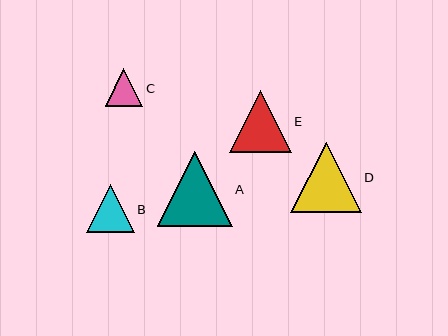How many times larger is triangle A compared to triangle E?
Triangle A is approximately 1.2 times the size of triangle E.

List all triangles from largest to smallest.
From largest to smallest: A, D, E, B, C.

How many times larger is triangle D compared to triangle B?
Triangle D is approximately 1.5 times the size of triangle B.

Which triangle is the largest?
Triangle A is the largest with a size of approximately 75 pixels.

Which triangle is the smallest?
Triangle C is the smallest with a size of approximately 37 pixels.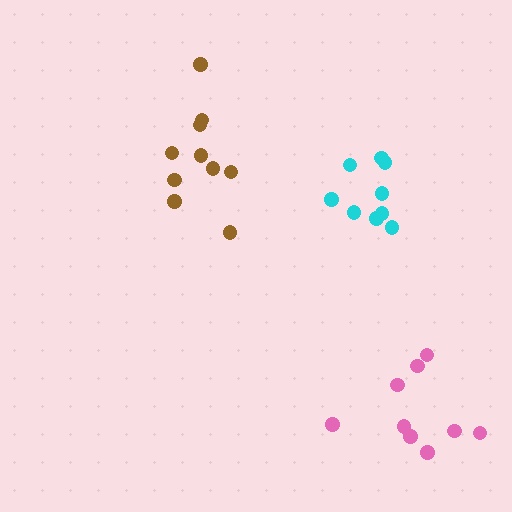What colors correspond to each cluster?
The clusters are colored: cyan, brown, pink.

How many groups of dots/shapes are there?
There are 3 groups.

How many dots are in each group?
Group 1: 9 dots, Group 2: 10 dots, Group 3: 9 dots (28 total).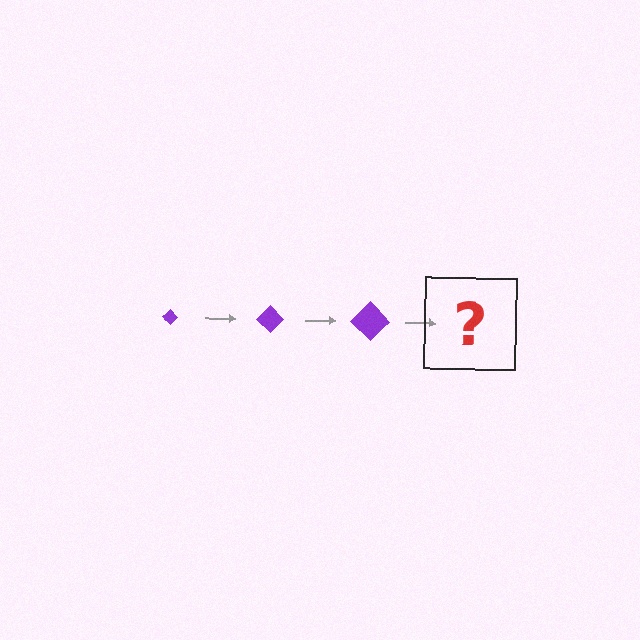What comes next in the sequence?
The next element should be a purple diamond, larger than the previous one.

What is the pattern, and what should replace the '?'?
The pattern is that the diamond gets progressively larger each step. The '?' should be a purple diamond, larger than the previous one.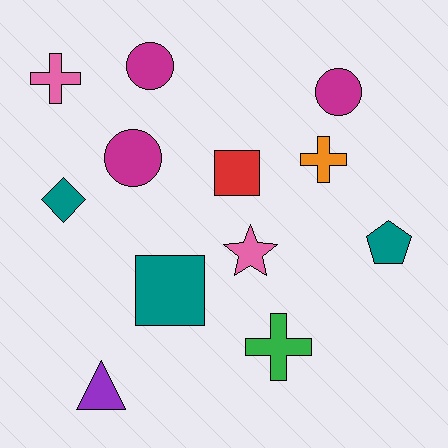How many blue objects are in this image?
There are no blue objects.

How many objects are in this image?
There are 12 objects.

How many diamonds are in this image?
There is 1 diamond.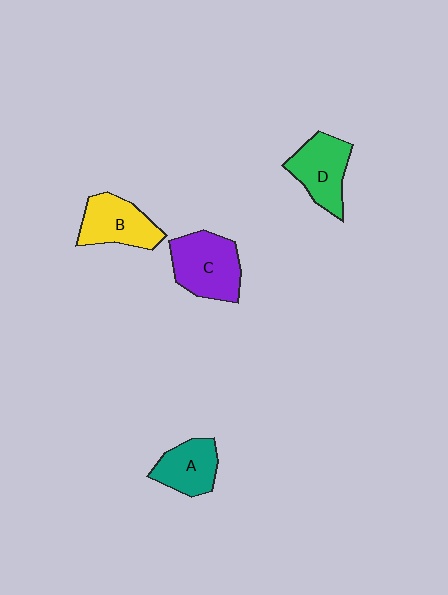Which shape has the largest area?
Shape C (purple).